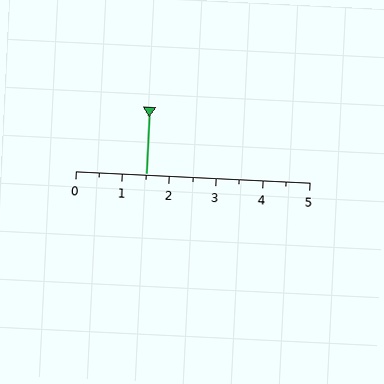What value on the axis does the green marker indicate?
The marker indicates approximately 1.5.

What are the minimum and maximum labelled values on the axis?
The axis runs from 0 to 5.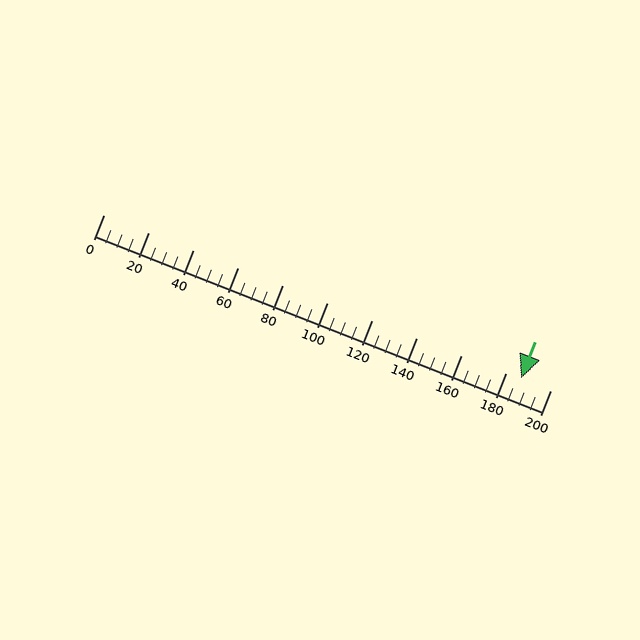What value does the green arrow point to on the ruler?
The green arrow points to approximately 187.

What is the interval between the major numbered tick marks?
The major tick marks are spaced 20 units apart.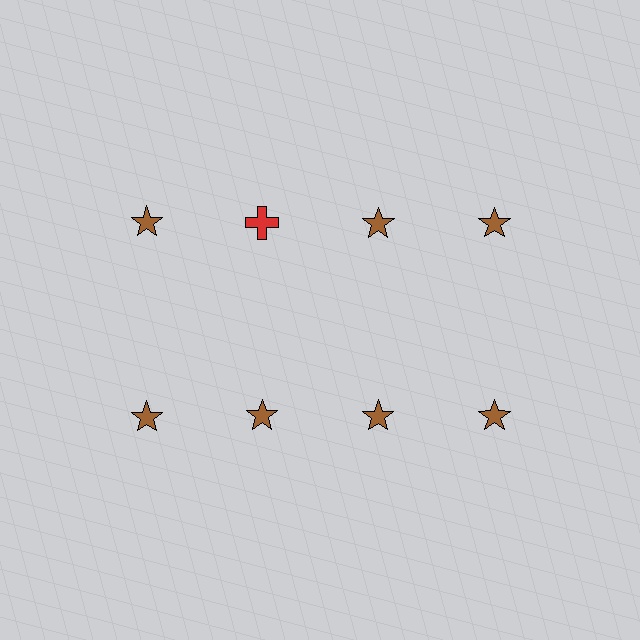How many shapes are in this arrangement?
There are 8 shapes arranged in a grid pattern.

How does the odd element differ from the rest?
It differs in both color (red instead of brown) and shape (cross instead of star).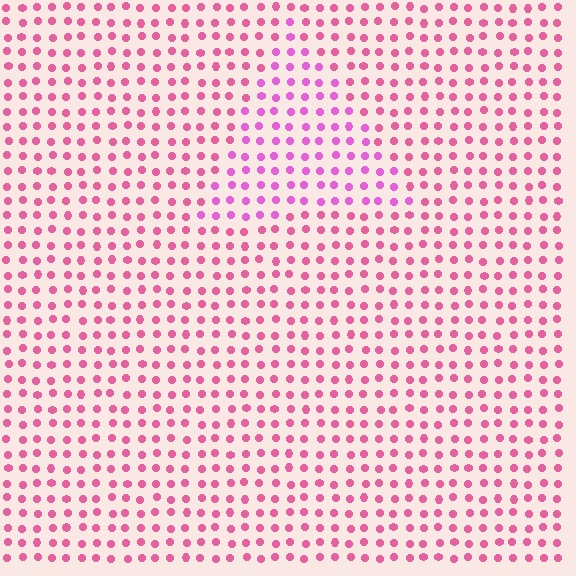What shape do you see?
I see a triangle.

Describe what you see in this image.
The image is filled with small pink elements in a uniform arrangement. A triangle-shaped region is visible where the elements are tinted to a slightly different hue, forming a subtle color boundary.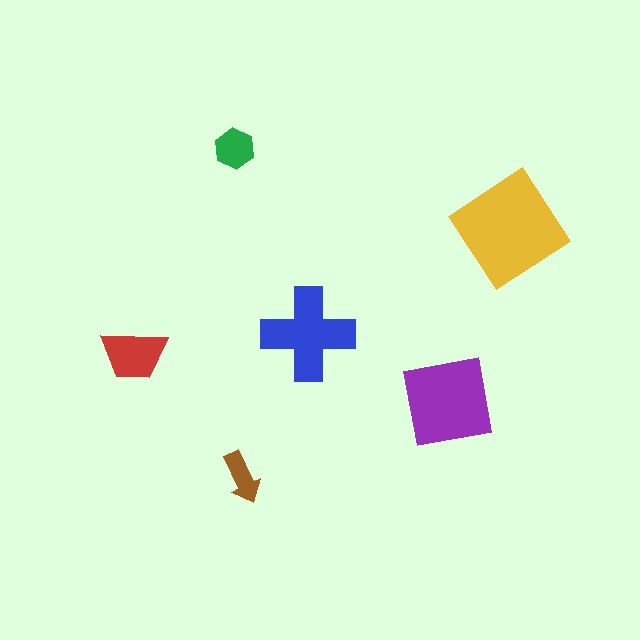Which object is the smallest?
The brown arrow.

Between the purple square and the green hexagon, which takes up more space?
The purple square.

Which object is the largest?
The yellow diamond.